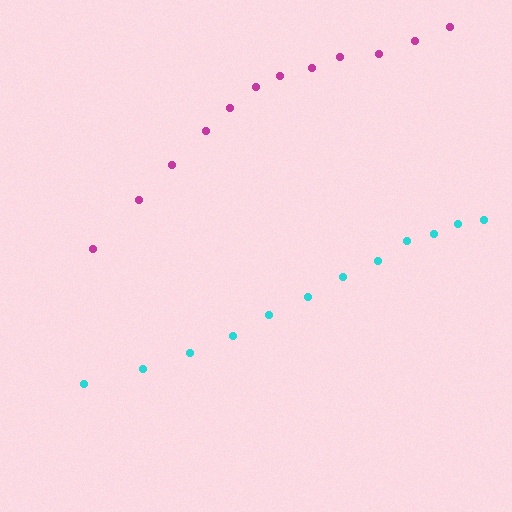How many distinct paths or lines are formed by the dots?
There are 2 distinct paths.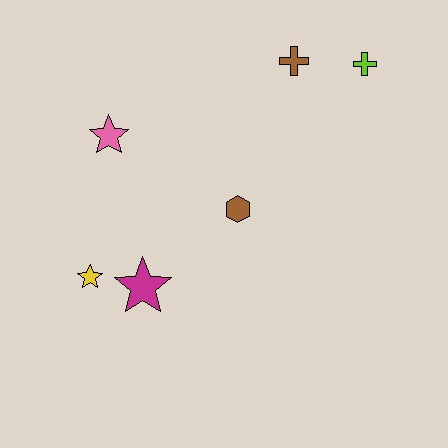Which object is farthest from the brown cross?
The yellow star is farthest from the brown cross.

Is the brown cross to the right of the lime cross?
No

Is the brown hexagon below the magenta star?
No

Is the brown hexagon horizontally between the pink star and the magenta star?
No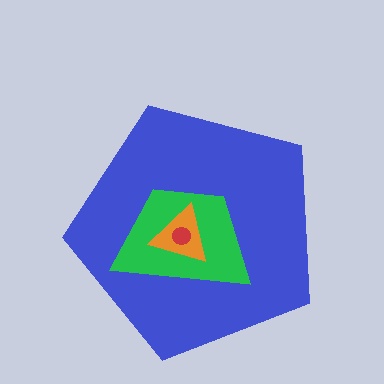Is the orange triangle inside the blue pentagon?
Yes.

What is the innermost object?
The red circle.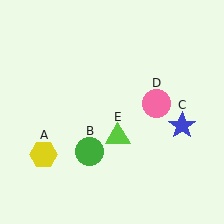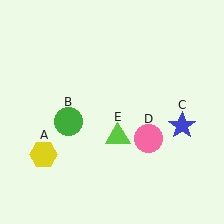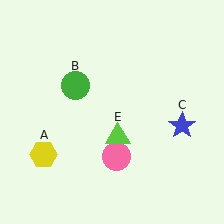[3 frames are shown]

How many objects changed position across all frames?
2 objects changed position: green circle (object B), pink circle (object D).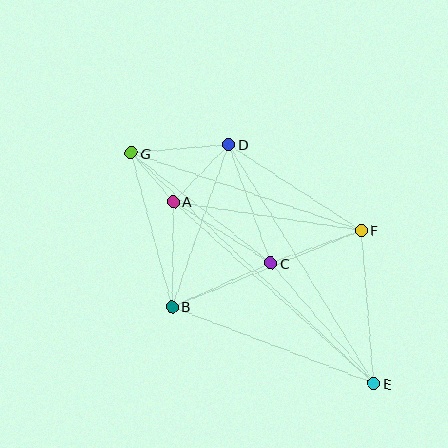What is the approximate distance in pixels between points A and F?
The distance between A and F is approximately 190 pixels.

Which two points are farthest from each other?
Points E and G are farthest from each other.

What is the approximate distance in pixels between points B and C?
The distance between B and C is approximately 108 pixels.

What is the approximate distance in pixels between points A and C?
The distance between A and C is approximately 115 pixels.